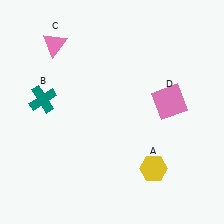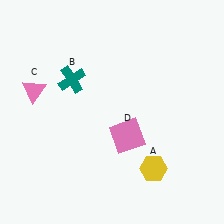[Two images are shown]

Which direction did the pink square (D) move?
The pink square (D) moved left.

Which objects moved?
The objects that moved are: the teal cross (B), the pink triangle (C), the pink square (D).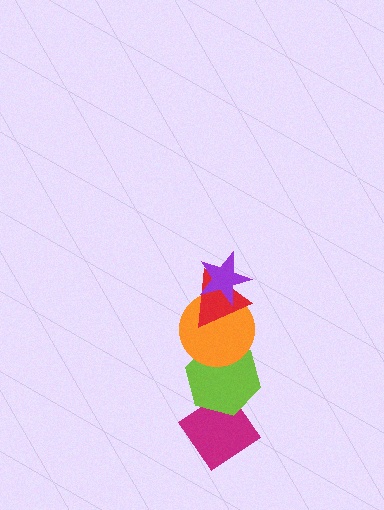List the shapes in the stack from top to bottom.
From top to bottom: the purple star, the red triangle, the orange circle, the lime hexagon, the magenta diamond.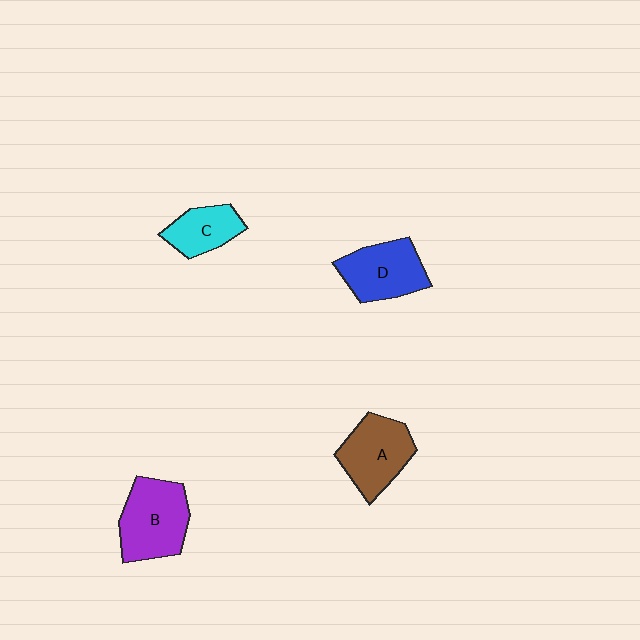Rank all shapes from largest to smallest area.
From largest to smallest: B (purple), A (brown), D (blue), C (cyan).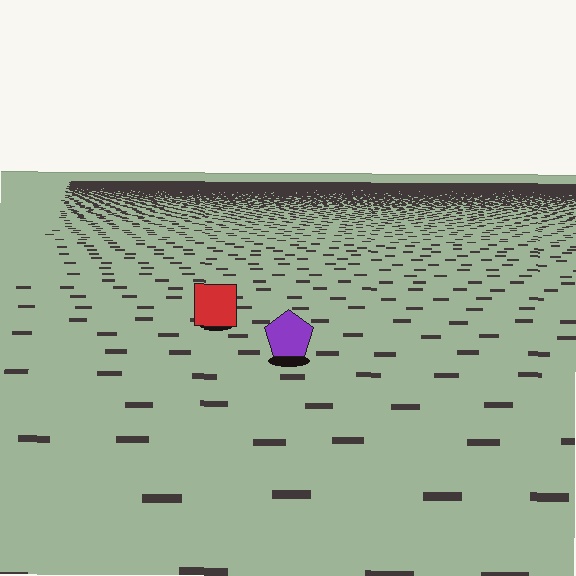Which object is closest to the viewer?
The purple pentagon is closest. The texture marks near it are larger and more spread out.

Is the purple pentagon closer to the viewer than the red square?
Yes. The purple pentagon is closer — you can tell from the texture gradient: the ground texture is coarser near it.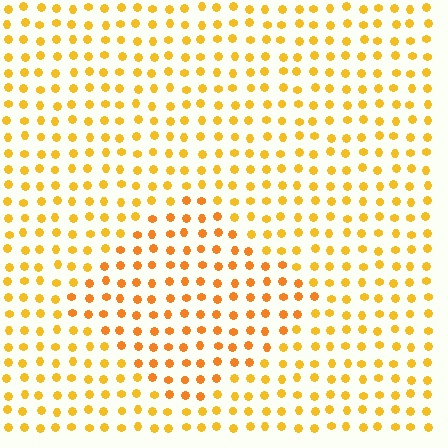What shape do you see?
I see a diamond.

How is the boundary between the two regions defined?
The boundary is defined purely by a slight shift in hue (about 18 degrees). Spacing, size, and orientation are identical on both sides.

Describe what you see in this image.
The image is filled with small yellow elements in a uniform arrangement. A diamond-shaped region is visible where the elements are tinted to a slightly different hue, forming a subtle color boundary.